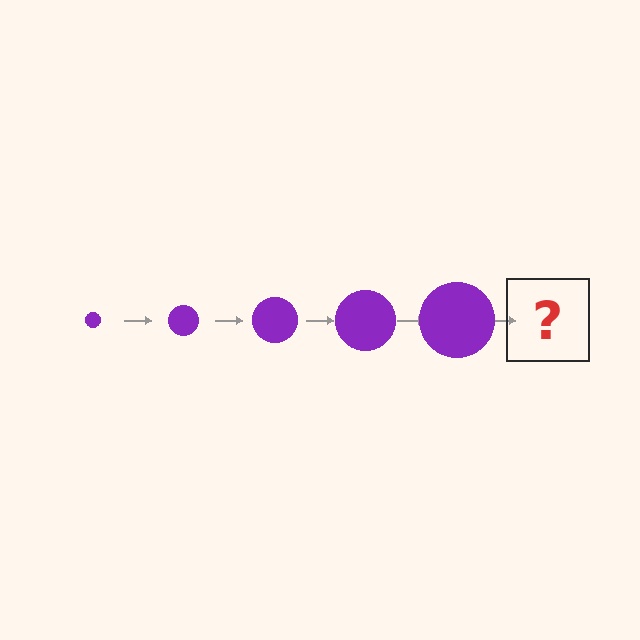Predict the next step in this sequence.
The next step is a purple circle, larger than the previous one.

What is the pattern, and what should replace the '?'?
The pattern is that the circle gets progressively larger each step. The '?' should be a purple circle, larger than the previous one.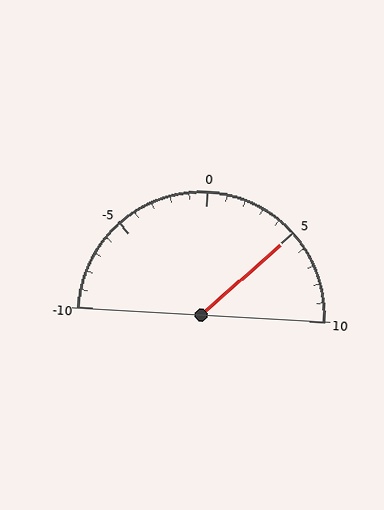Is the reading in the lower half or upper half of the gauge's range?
The reading is in the upper half of the range (-10 to 10).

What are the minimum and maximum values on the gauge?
The gauge ranges from -10 to 10.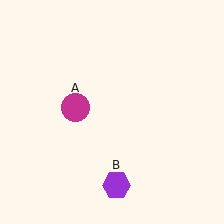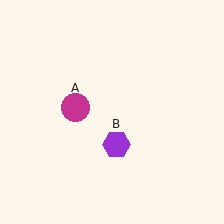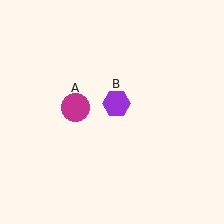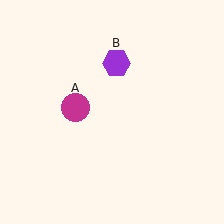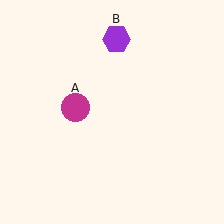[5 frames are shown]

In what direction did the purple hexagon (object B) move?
The purple hexagon (object B) moved up.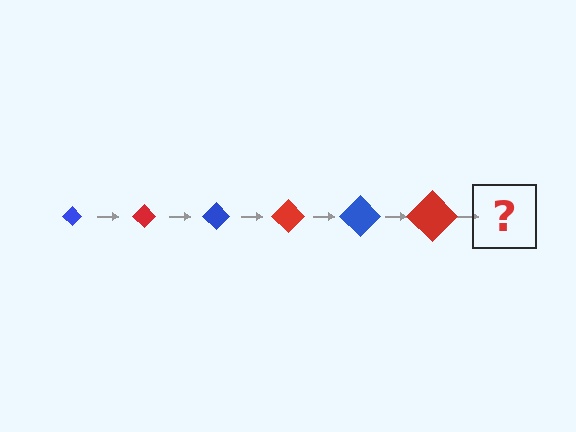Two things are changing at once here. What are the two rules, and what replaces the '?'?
The two rules are that the diamond grows larger each step and the color cycles through blue and red. The '?' should be a blue diamond, larger than the previous one.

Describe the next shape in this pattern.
It should be a blue diamond, larger than the previous one.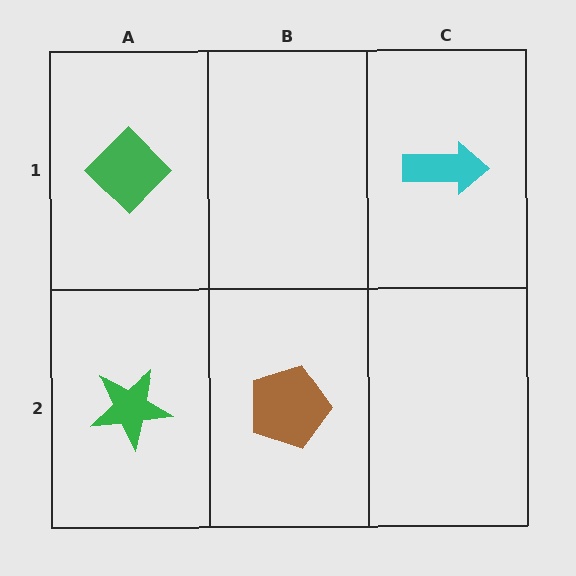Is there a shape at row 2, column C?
No, that cell is empty.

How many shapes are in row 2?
2 shapes.